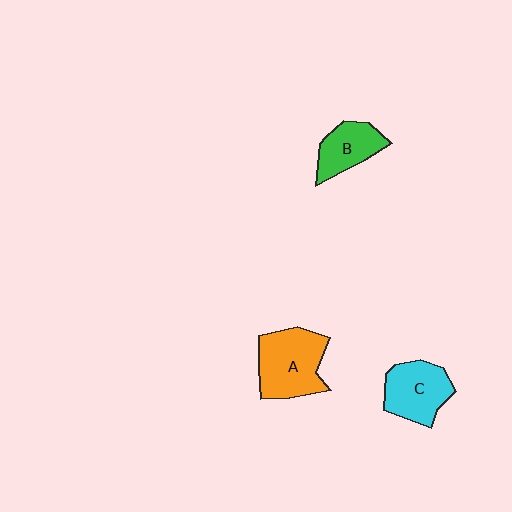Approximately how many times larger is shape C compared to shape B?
Approximately 1.3 times.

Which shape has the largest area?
Shape A (orange).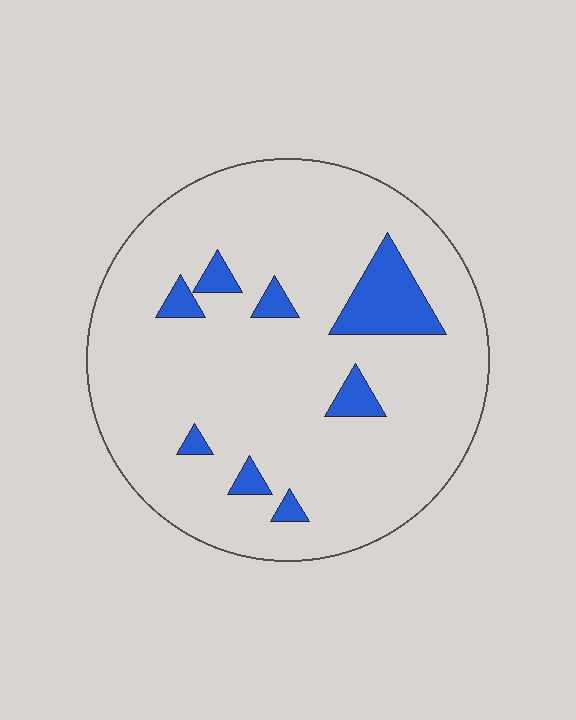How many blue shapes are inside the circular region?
8.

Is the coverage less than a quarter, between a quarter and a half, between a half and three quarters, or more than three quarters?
Less than a quarter.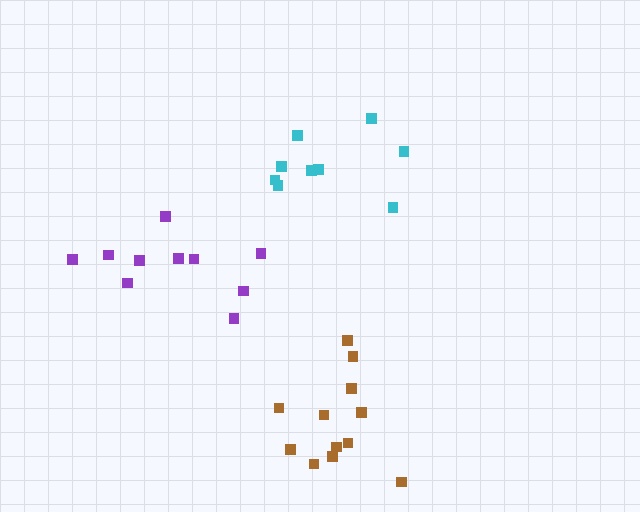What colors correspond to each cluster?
The clusters are colored: brown, purple, cyan.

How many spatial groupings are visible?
There are 3 spatial groupings.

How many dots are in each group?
Group 1: 12 dots, Group 2: 10 dots, Group 3: 9 dots (31 total).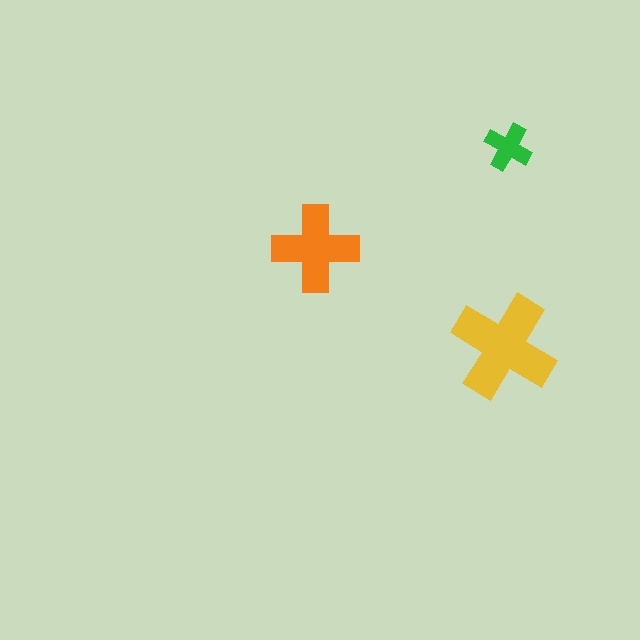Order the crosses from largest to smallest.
the yellow one, the orange one, the green one.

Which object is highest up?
The green cross is topmost.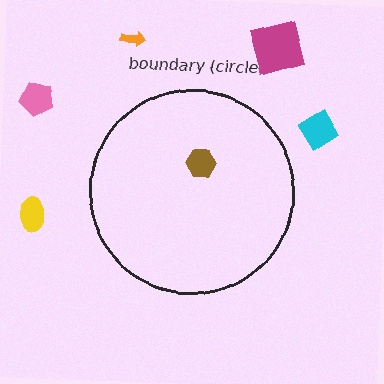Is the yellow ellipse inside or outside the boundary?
Outside.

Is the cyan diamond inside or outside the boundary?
Outside.